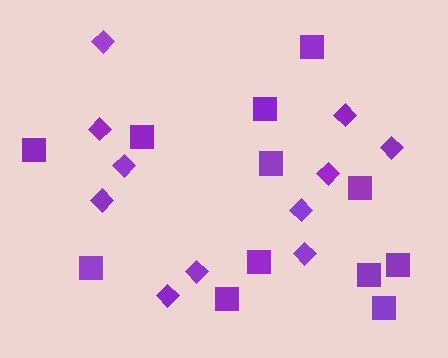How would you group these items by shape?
There are 2 groups: one group of squares (12) and one group of diamonds (11).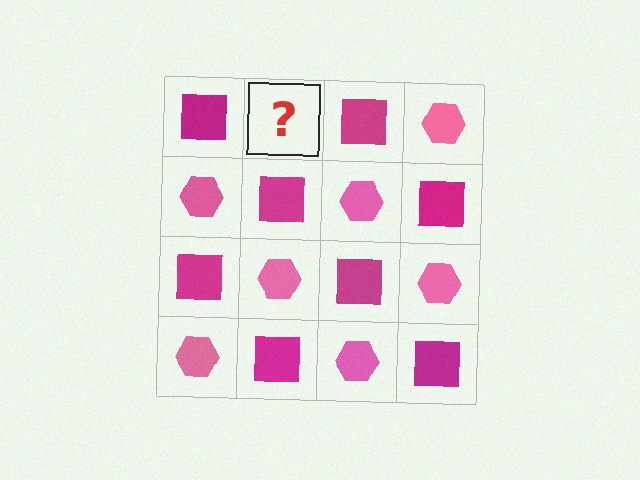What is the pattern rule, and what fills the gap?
The rule is that it alternates magenta square and pink hexagon in a checkerboard pattern. The gap should be filled with a pink hexagon.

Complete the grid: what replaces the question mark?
The question mark should be replaced with a pink hexagon.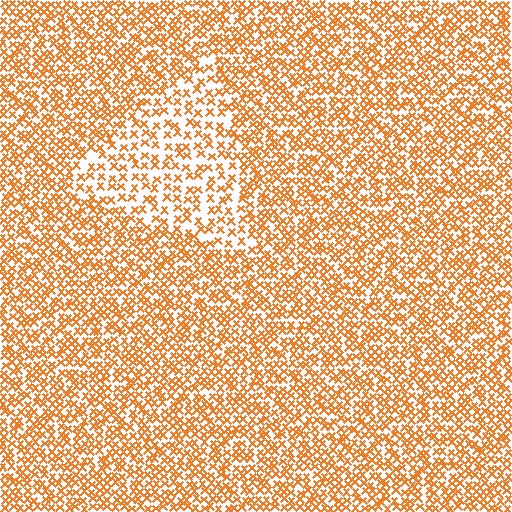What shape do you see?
I see a triangle.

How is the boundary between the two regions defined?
The boundary is defined by a change in element density (approximately 1.8x ratio). All elements are the same color, size, and shape.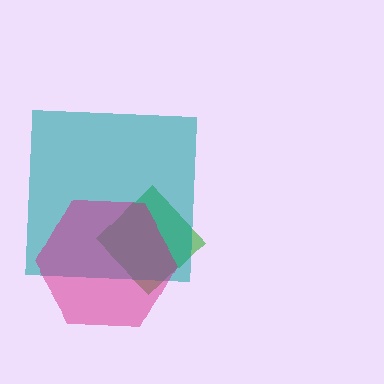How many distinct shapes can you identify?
There are 3 distinct shapes: a green diamond, a teal square, a magenta hexagon.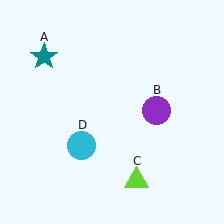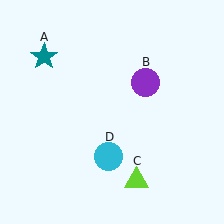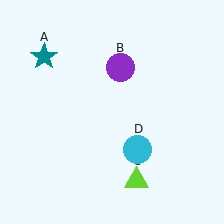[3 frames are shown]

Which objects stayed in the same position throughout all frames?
Teal star (object A) and lime triangle (object C) remained stationary.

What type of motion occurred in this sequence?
The purple circle (object B), cyan circle (object D) rotated counterclockwise around the center of the scene.